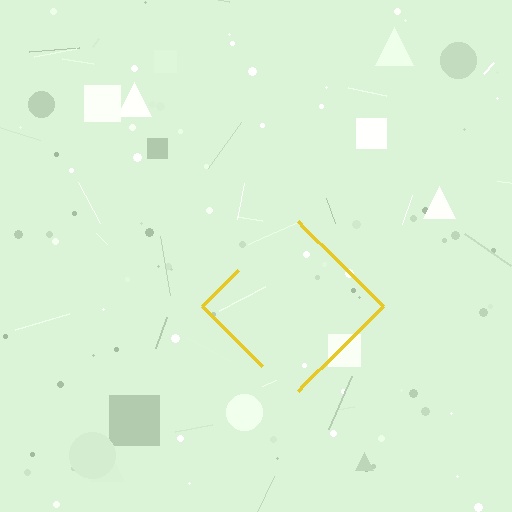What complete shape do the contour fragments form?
The contour fragments form a diamond.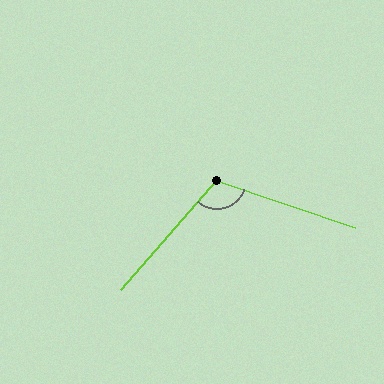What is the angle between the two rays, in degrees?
Approximately 112 degrees.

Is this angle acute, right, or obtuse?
It is obtuse.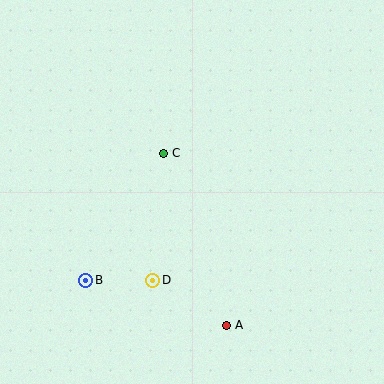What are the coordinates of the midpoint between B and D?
The midpoint between B and D is at (119, 280).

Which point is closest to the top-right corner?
Point C is closest to the top-right corner.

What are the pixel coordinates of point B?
Point B is at (86, 280).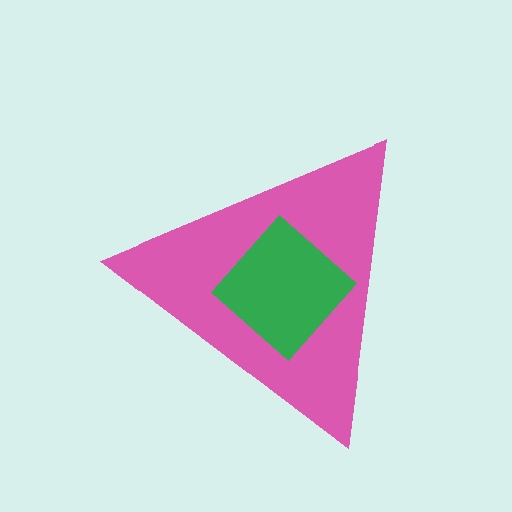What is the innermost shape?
The green diamond.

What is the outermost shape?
The pink triangle.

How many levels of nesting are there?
2.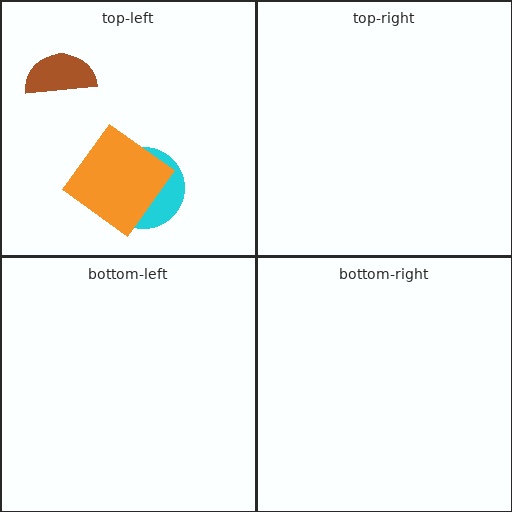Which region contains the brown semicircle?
The top-left region.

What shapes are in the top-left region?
The cyan circle, the orange diamond, the brown semicircle.